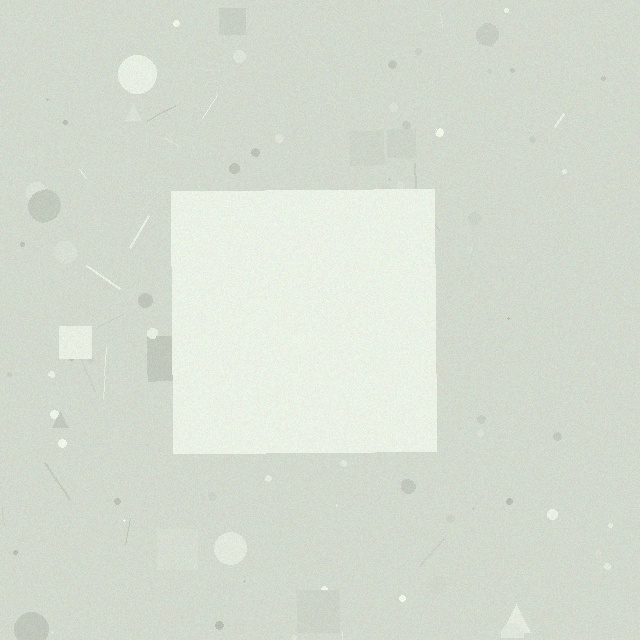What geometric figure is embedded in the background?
A square is embedded in the background.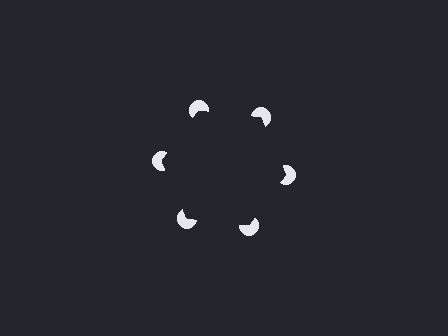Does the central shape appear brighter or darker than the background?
It typically appears slightly darker than the background, even though no actual brightness change is drawn.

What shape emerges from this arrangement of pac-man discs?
An illusory hexagon — its edges are inferred from the aligned wedge cuts in the pac-man discs, not physically drawn.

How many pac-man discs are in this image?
There are 6 — one at each vertex of the illusory hexagon.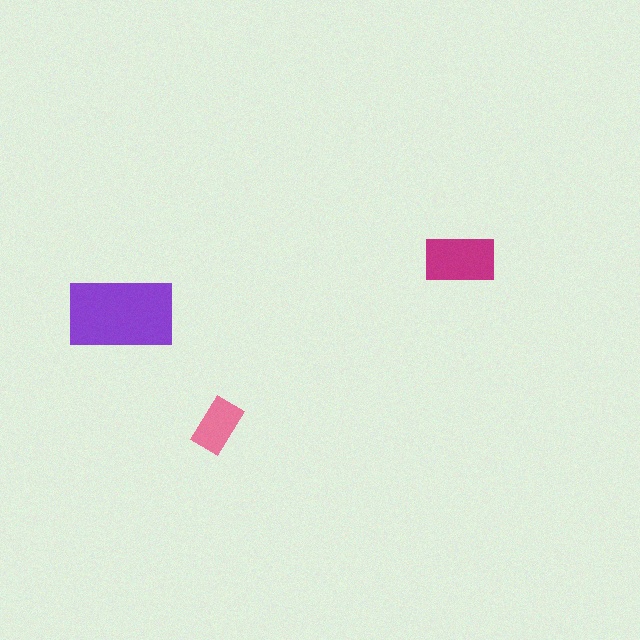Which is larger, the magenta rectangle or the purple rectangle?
The purple one.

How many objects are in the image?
There are 3 objects in the image.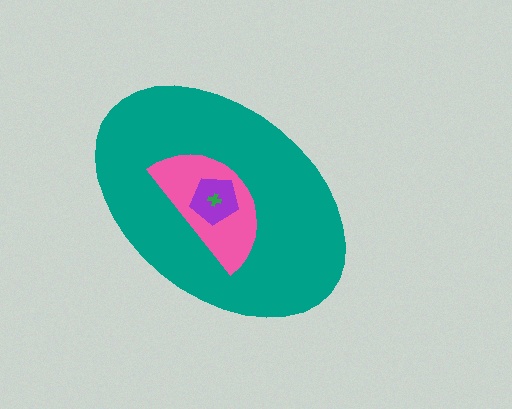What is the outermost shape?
The teal ellipse.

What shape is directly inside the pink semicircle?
The purple pentagon.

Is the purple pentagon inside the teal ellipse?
Yes.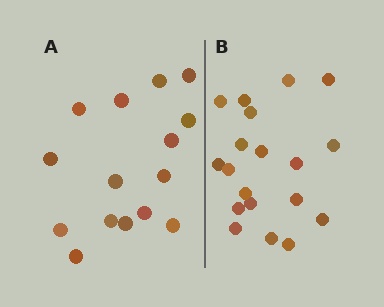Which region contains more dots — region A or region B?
Region B (the right region) has more dots.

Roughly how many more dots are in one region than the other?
Region B has about 4 more dots than region A.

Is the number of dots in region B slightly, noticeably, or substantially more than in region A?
Region B has noticeably more, but not dramatically so. The ratio is roughly 1.3 to 1.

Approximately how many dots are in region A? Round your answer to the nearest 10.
About 20 dots. (The exact count is 15, which rounds to 20.)